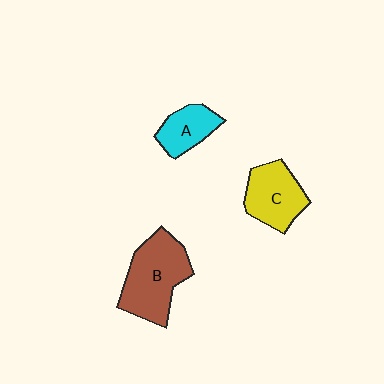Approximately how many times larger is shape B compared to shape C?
Approximately 1.4 times.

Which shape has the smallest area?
Shape A (cyan).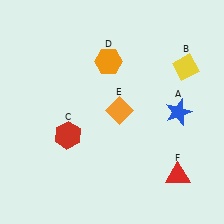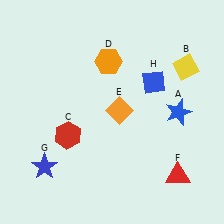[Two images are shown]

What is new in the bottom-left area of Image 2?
A blue star (G) was added in the bottom-left area of Image 2.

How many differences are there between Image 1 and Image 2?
There are 2 differences between the two images.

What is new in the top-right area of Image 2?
A blue diamond (H) was added in the top-right area of Image 2.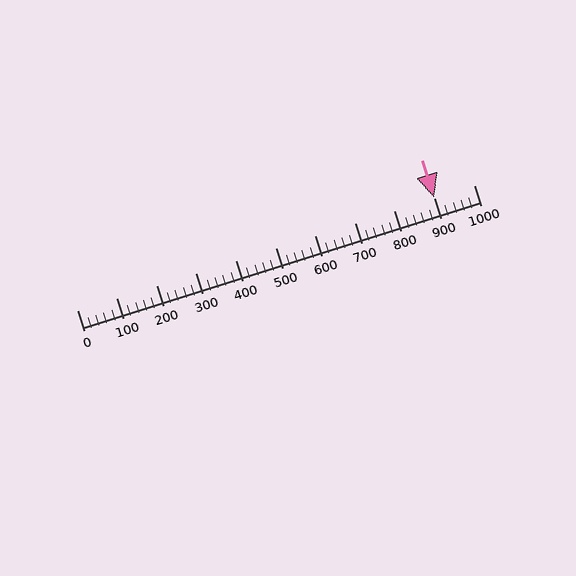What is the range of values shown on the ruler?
The ruler shows values from 0 to 1000.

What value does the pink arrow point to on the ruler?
The pink arrow points to approximately 901.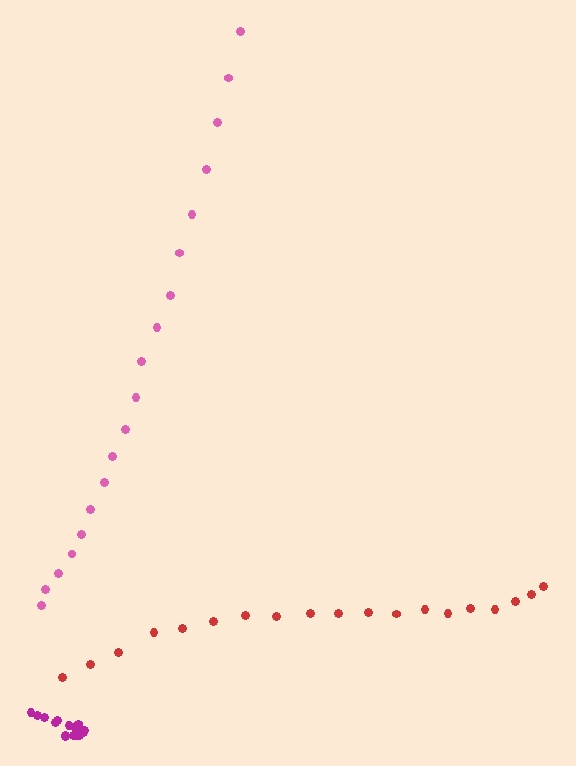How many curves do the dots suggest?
There are 3 distinct paths.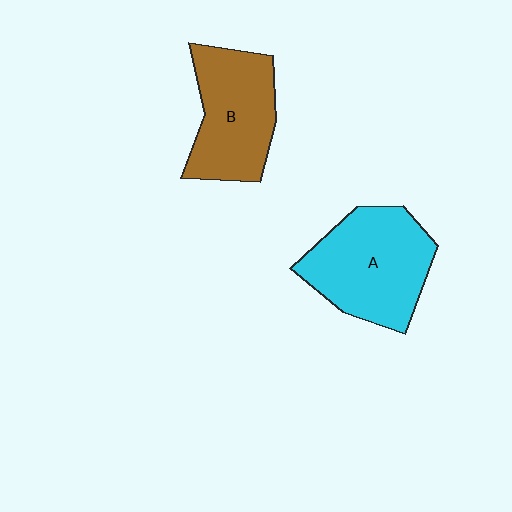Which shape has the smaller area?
Shape B (brown).